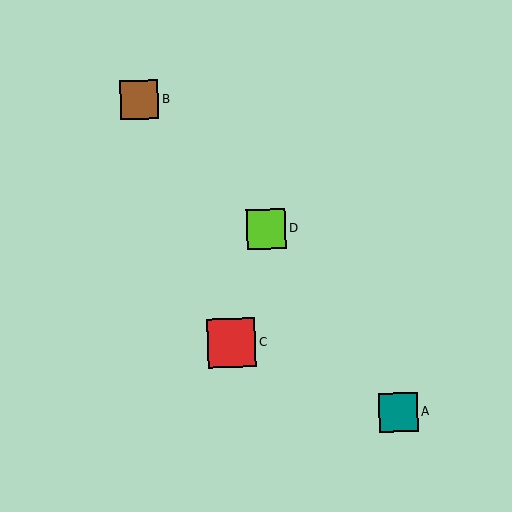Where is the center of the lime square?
The center of the lime square is at (266, 229).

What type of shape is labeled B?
Shape B is a brown square.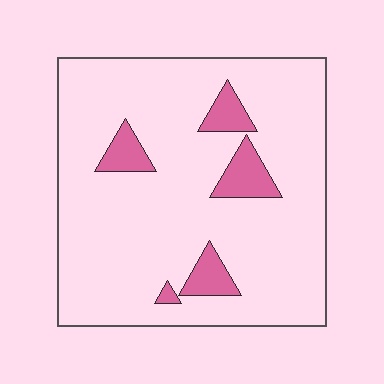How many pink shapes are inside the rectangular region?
5.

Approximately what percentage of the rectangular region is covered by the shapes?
Approximately 10%.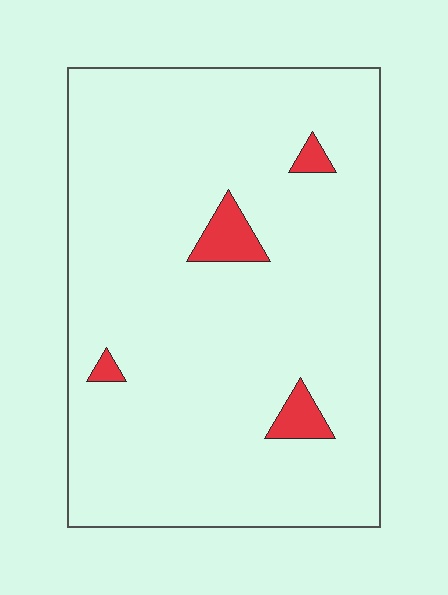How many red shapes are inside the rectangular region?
4.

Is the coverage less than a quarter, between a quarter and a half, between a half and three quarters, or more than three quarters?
Less than a quarter.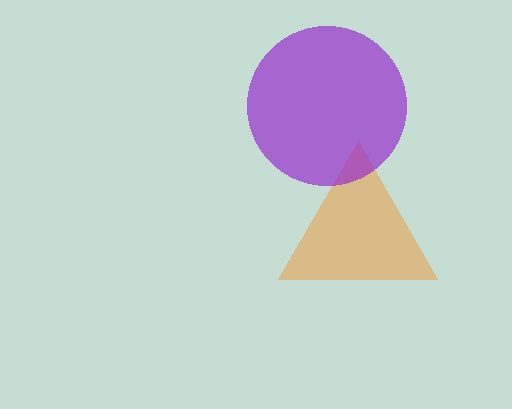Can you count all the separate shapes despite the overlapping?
Yes, there are 2 separate shapes.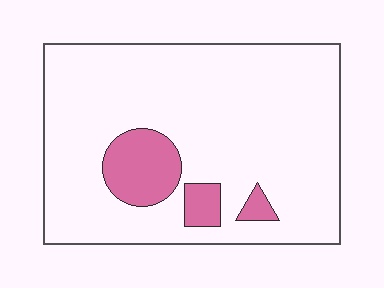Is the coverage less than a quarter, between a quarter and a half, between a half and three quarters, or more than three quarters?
Less than a quarter.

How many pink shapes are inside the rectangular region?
3.